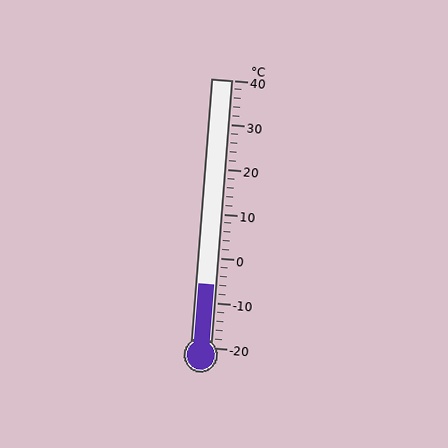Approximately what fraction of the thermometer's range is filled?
The thermometer is filled to approximately 25% of its range.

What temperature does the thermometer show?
The thermometer shows approximately -6°C.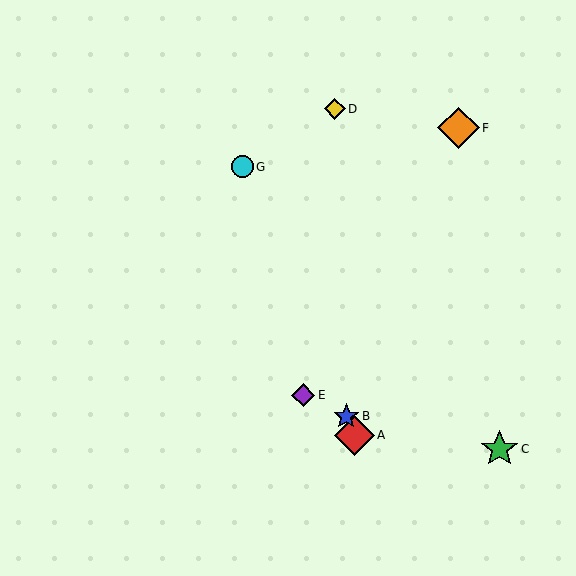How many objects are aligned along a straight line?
3 objects (A, B, G) are aligned along a straight line.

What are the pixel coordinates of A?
Object A is at (354, 435).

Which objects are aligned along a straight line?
Objects A, B, G are aligned along a straight line.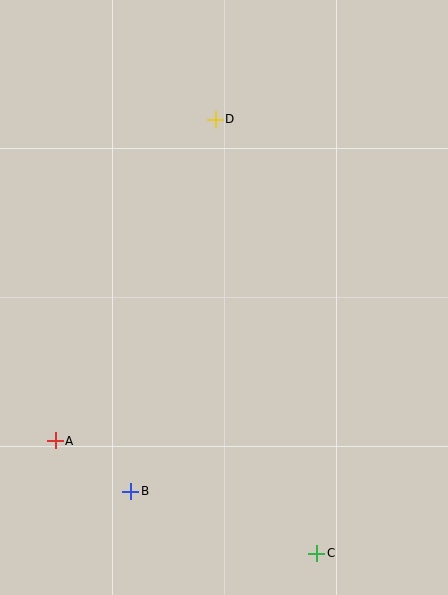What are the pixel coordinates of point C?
Point C is at (317, 553).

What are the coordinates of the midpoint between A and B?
The midpoint between A and B is at (93, 466).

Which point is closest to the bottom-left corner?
Point A is closest to the bottom-left corner.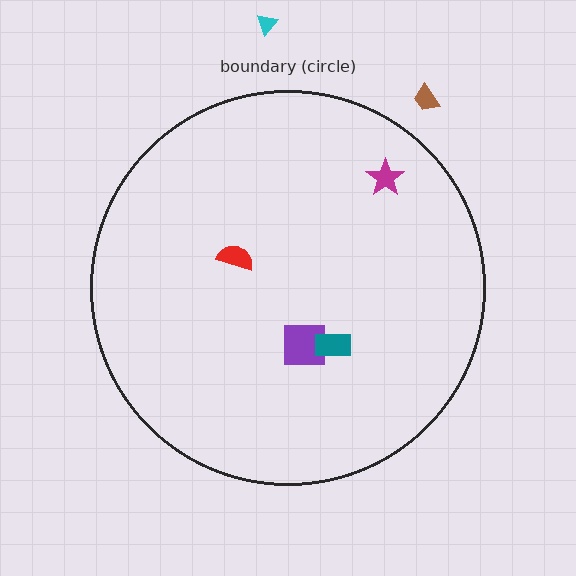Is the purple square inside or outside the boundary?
Inside.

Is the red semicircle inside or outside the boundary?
Inside.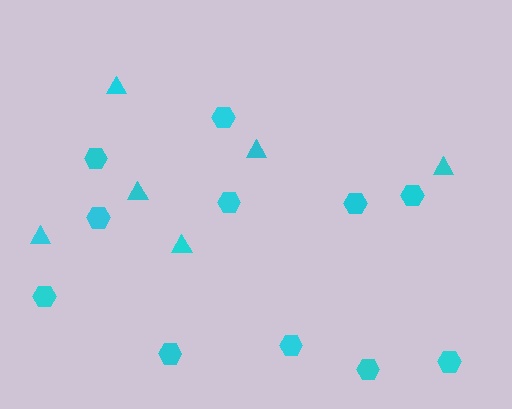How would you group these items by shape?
There are 2 groups: one group of hexagons (11) and one group of triangles (6).